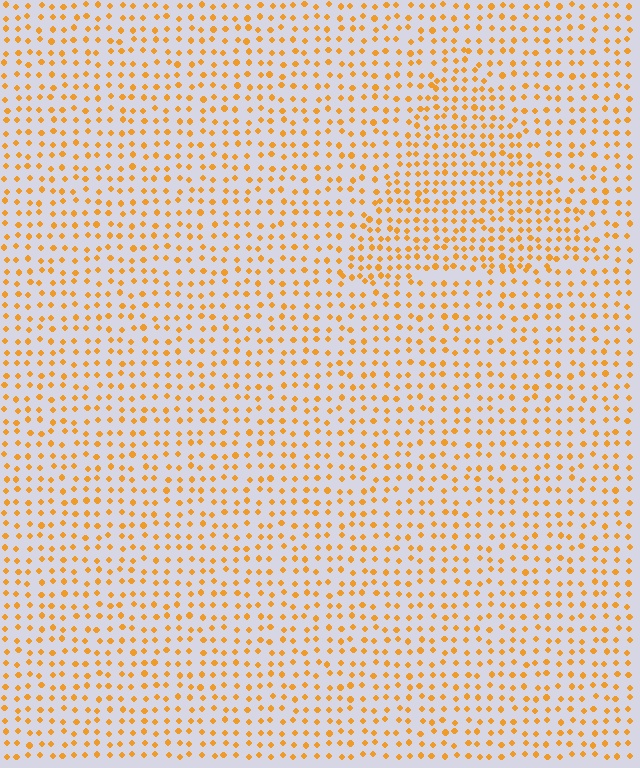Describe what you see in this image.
The image contains small orange elements arranged at two different densities. A triangle-shaped region is visible where the elements are more densely packed than the surrounding area.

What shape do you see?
I see a triangle.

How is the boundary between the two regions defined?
The boundary is defined by a change in element density (approximately 1.5x ratio). All elements are the same color, size, and shape.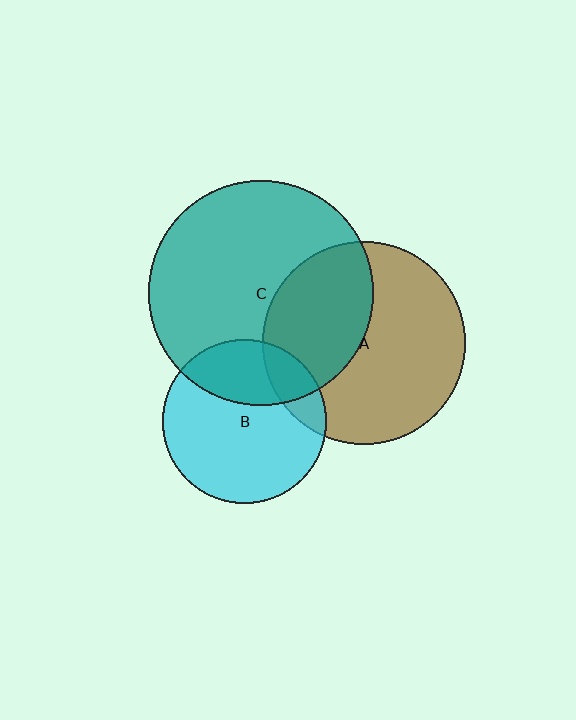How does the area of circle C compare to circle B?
Approximately 1.9 times.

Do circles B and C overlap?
Yes.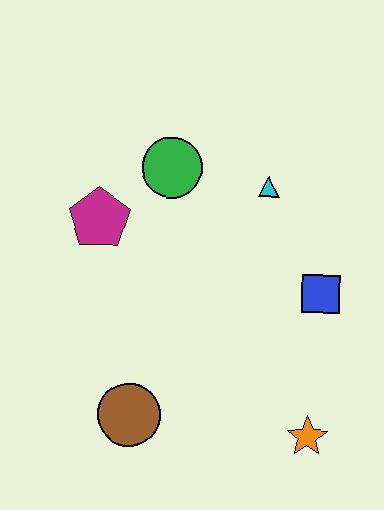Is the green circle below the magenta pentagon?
No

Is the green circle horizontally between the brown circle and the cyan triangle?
Yes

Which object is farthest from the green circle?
The orange star is farthest from the green circle.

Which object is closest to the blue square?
The cyan triangle is closest to the blue square.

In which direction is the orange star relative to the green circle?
The orange star is below the green circle.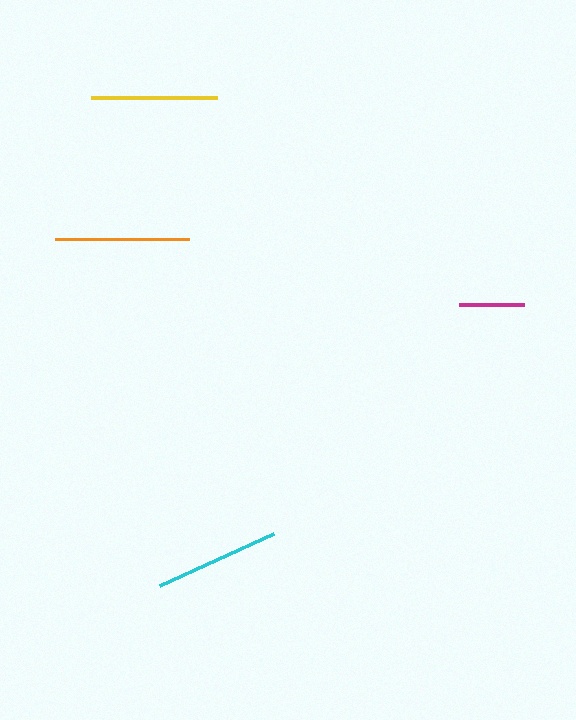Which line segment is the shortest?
The magenta line is the shortest at approximately 65 pixels.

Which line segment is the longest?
The orange line is the longest at approximately 134 pixels.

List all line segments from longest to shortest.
From longest to shortest: orange, yellow, cyan, magenta.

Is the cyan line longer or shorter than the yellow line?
The yellow line is longer than the cyan line.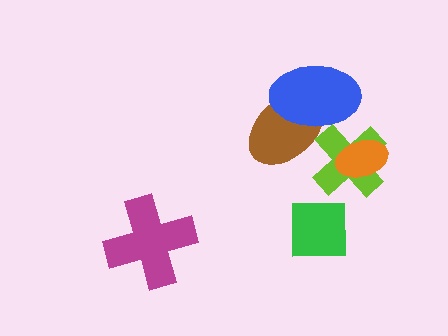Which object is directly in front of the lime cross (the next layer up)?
The blue ellipse is directly in front of the lime cross.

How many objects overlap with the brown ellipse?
2 objects overlap with the brown ellipse.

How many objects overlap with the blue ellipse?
2 objects overlap with the blue ellipse.